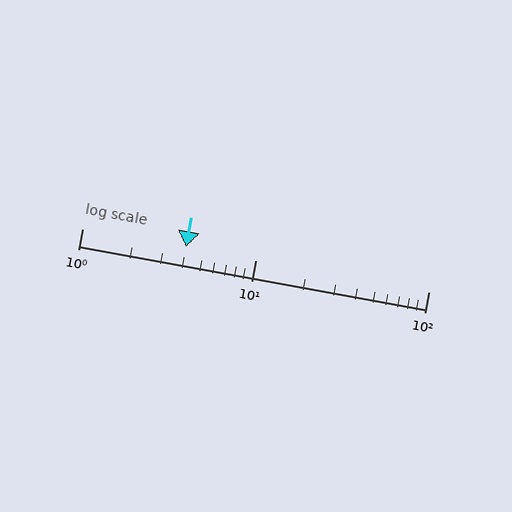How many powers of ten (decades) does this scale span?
The scale spans 2 decades, from 1 to 100.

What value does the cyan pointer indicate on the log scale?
The pointer indicates approximately 4.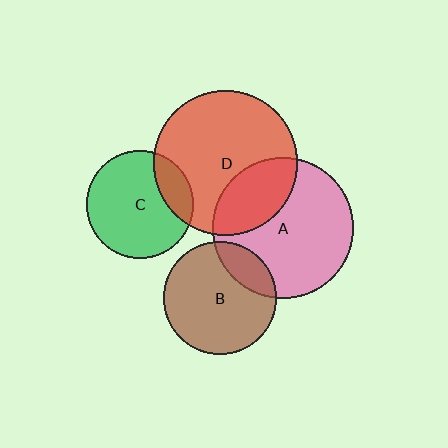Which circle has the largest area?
Circle D (red).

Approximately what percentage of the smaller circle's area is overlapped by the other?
Approximately 30%.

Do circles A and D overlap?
Yes.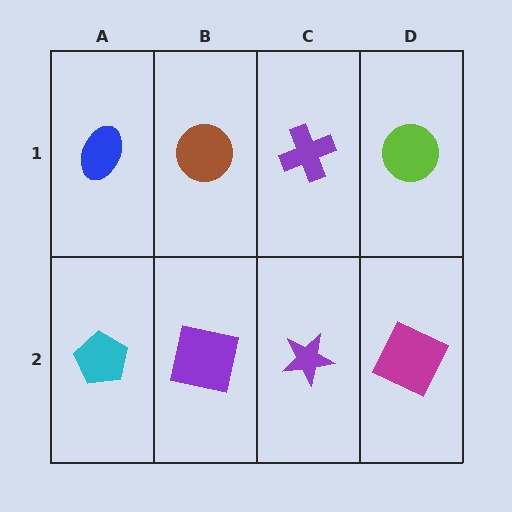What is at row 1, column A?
A blue ellipse.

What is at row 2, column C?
A purple star.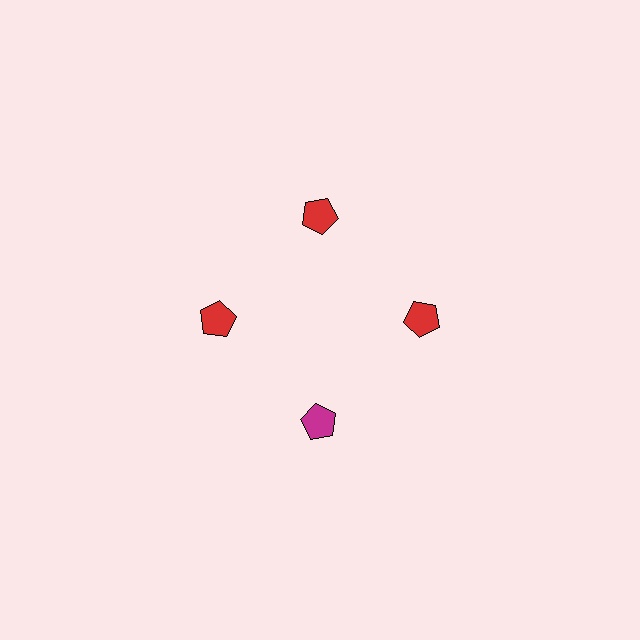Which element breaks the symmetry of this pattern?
The magenta pentagon at roughly the 6 o'clock position breaks the symmetry. All other shapes are red pentagons.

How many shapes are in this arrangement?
There are 4 shapes arranged in a ring pattern.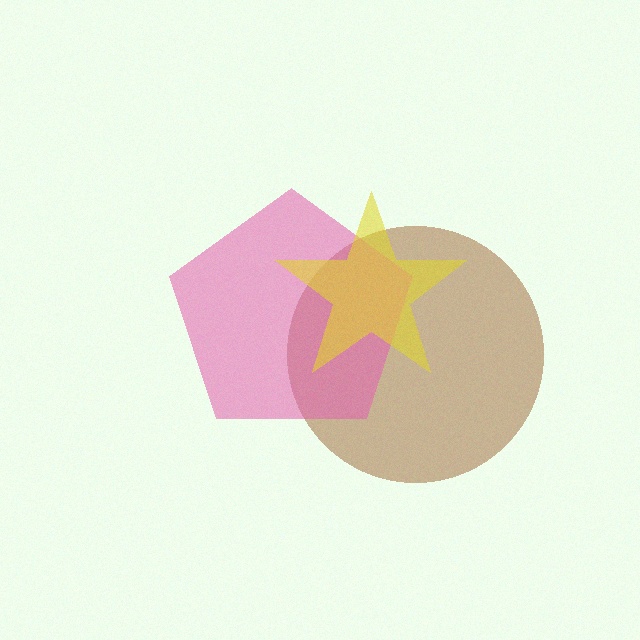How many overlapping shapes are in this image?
There are 3 overlapping shapes in the image.